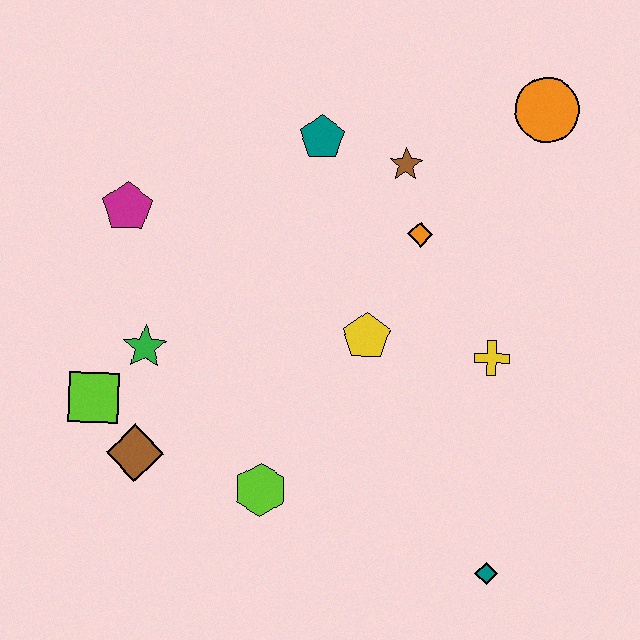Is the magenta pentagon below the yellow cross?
No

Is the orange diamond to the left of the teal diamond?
Yes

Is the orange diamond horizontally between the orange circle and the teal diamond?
No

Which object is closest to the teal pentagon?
The brown star is closest to the teal pentagon.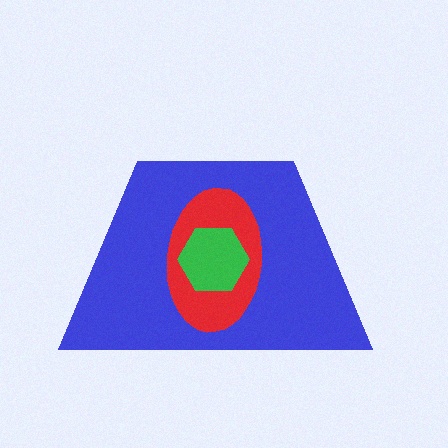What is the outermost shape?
The blue trapezoid.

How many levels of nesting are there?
3.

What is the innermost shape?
The green hexagon.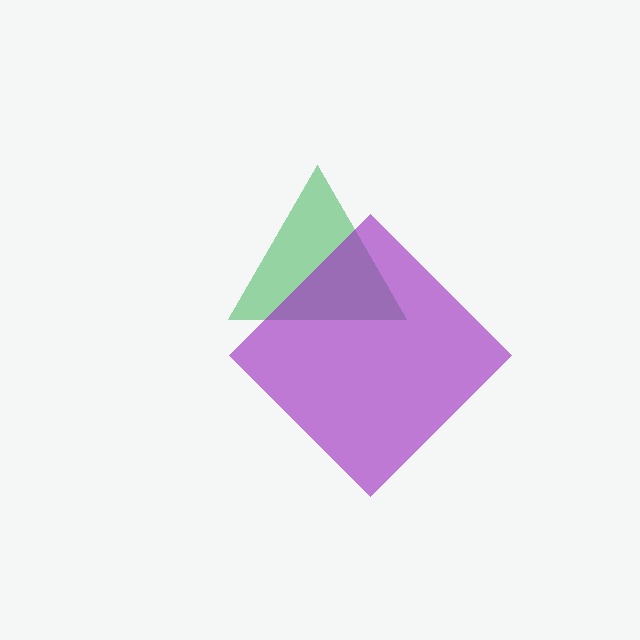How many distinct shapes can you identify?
There are 2 distinct shapes: a green triangle, a purple diamond.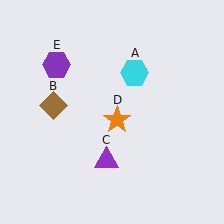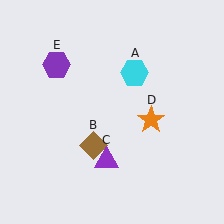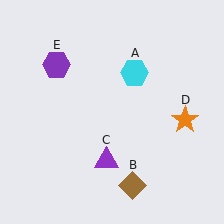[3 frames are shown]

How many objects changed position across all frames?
2 objects changed position: brown diamond (object B), orange star (object D).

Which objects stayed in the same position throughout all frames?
Cyan hexagon (object A) and purple triangle (object C) and purple hexagon (object E) remained stationary.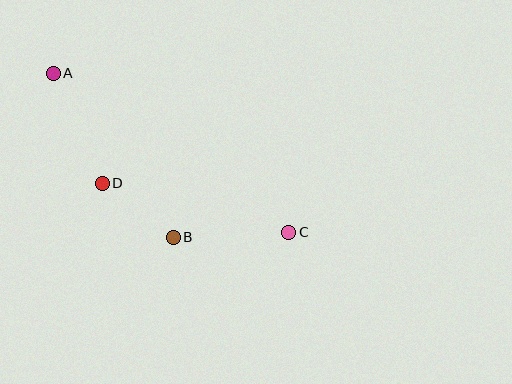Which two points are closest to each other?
Points B and D are closest to each other.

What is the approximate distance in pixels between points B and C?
The distance between B and C is approximately 116 pixels.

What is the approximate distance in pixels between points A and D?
The distance between A and D is approximately 121 pixels.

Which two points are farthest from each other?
Points A and C are farthest from each other.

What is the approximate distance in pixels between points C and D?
The distance between C and D is approximately 193 pixels.